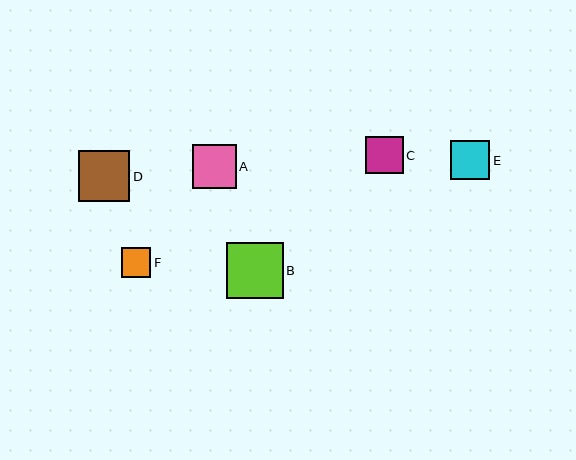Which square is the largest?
Square B is the largest with a size of approximately 57 pixels.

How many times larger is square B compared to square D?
Square B is approximately 1.1 times the size of square D.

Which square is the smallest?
Square F is the smallest with a size of approximately 30 pixels.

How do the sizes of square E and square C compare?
Square E and square C are approximately the same size.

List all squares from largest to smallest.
From largest to smallest: B, D, A, E, C, F.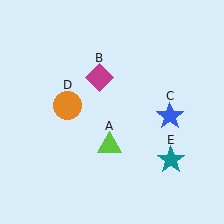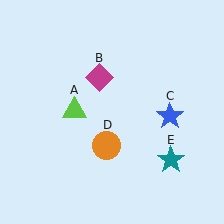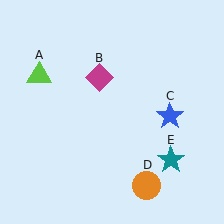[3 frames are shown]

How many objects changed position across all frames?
2 objects changed position: lime triangle (object A), orange circle (object D).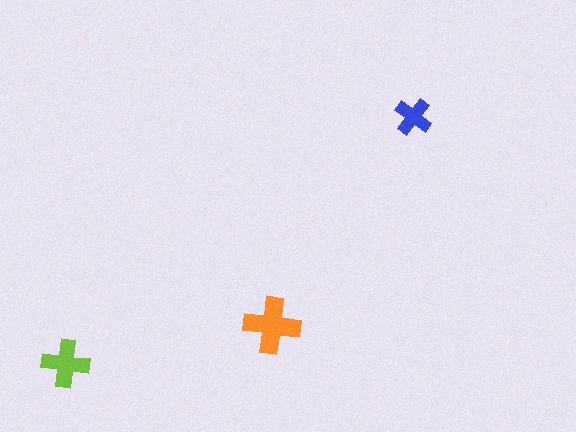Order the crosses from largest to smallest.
the orange one, the lime one, the blue one.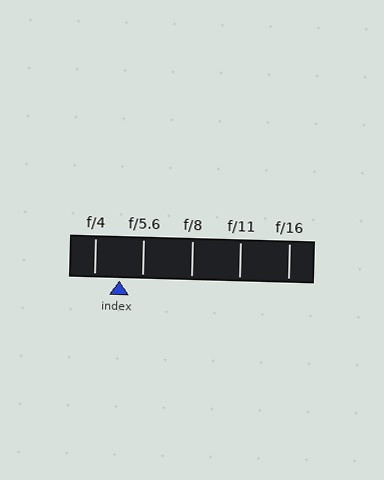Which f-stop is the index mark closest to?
The index mark is closest to f/5.6.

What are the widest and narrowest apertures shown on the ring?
The widest aperture shown is f/4 and the narrowest is f/16.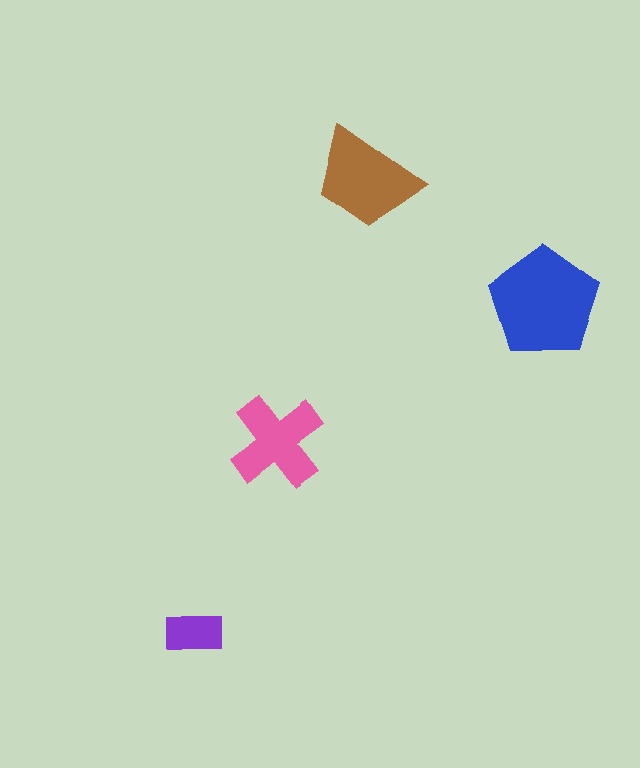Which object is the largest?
The blue pentagon.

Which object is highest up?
The brown trapezoid is topmost.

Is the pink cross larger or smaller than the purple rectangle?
Larger.